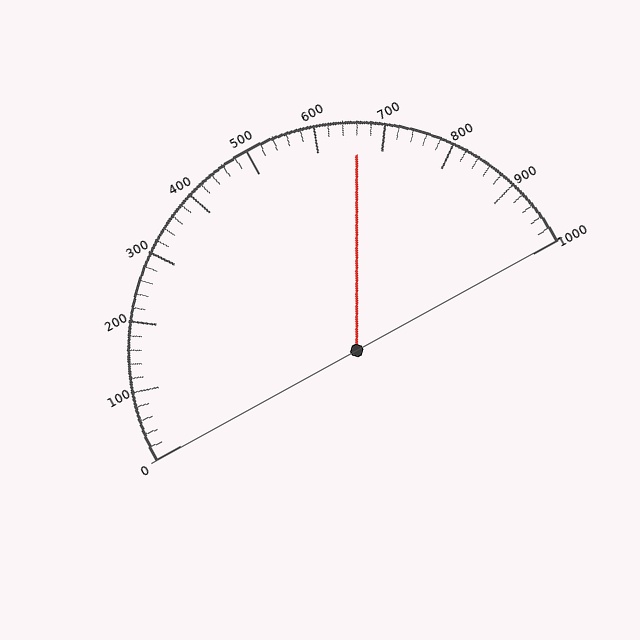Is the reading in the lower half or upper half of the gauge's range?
The reading is in the upper half of the range (0 to 1000).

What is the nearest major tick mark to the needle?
The nearest major tick mark is 700.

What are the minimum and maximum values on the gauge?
The gauge ranges from 0 to 1000.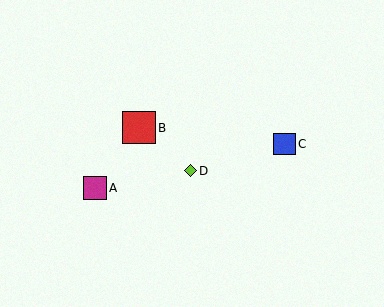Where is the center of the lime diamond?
The center of the lime diamond is at (190, 171).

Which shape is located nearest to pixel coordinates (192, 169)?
The lime diamond (labeled D) at (190, 171) is nearest to that location.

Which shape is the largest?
The red square (labeled B) is the largest.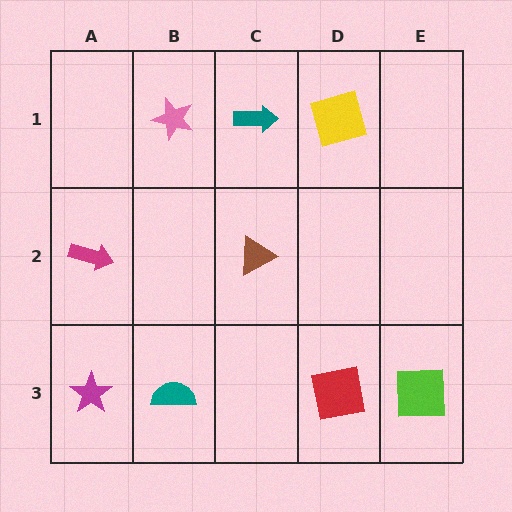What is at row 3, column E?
A lime square.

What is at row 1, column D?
A yellow square.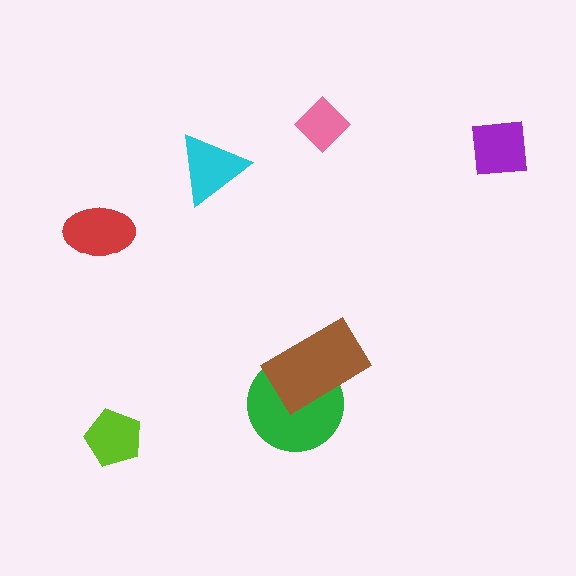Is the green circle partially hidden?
Yes, it is partially covered by another shape.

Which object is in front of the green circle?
The brown rectangle is in front of the green circle.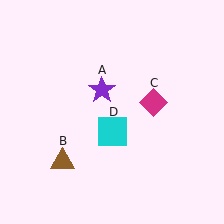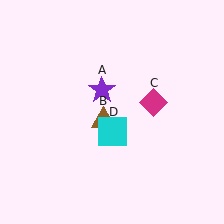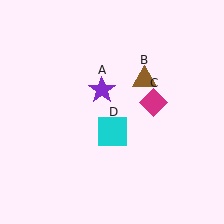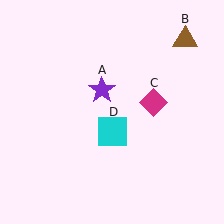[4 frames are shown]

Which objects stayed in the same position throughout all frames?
Purple star (object A) and magenta diamond (object C) and cyan square (object D) remained stationary.